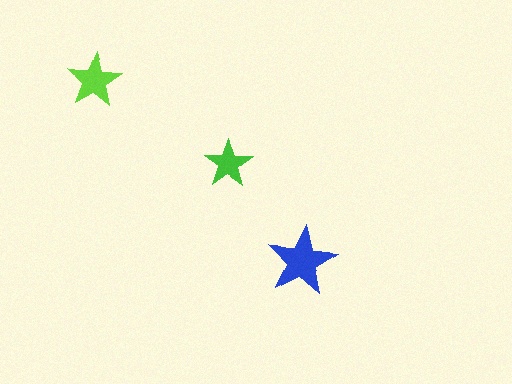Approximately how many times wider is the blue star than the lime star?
About 1.5 times wider.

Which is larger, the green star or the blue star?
The blue one.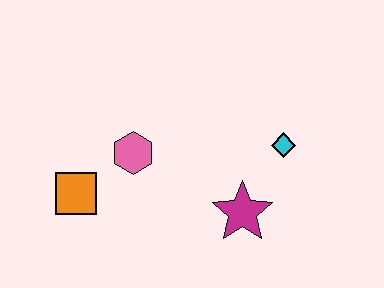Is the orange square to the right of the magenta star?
No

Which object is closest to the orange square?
The pink hexagon is closest to the orange square.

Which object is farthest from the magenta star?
The orange square is farthest from the magenta star.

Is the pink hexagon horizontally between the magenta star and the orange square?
Yes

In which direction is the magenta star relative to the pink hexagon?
The magenta star is to the right of the pink hexagon.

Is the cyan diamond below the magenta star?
No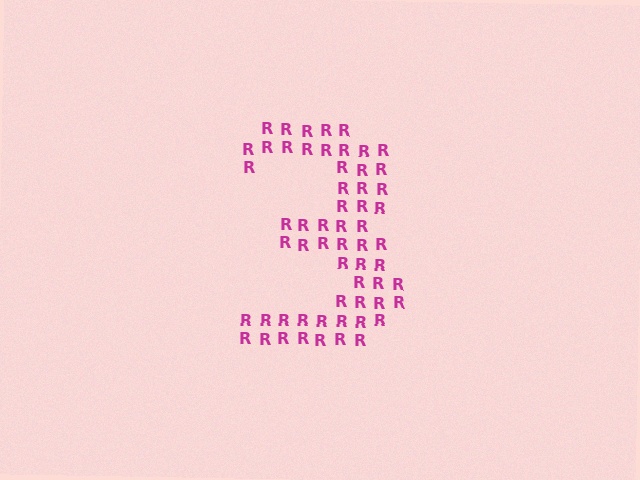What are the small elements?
The small elements are letter R's.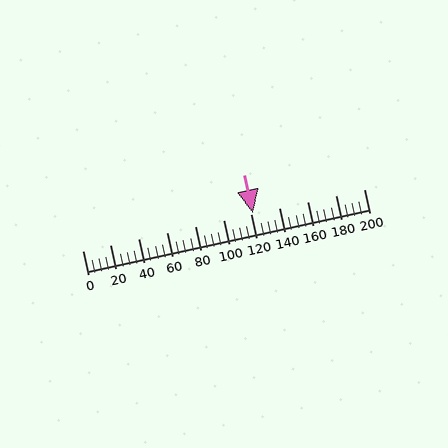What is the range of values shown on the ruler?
The ruler shows values from 0 to 200.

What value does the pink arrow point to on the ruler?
The pink arrow points to approximately 121.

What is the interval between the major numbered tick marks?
The major tick marks are spaced 20 units apart.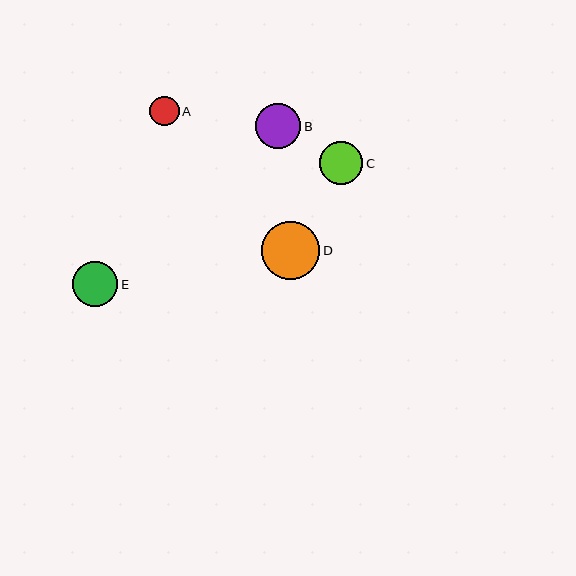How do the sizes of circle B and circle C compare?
Circle B and circle C are approximately the same size.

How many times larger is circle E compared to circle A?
Circle E is approximately 1.5 times the size of circle A.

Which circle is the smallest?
Circle A is the smallest with a size of approximately 29 pixels.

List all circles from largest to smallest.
From largest to smallest: D, B, E, C, A.